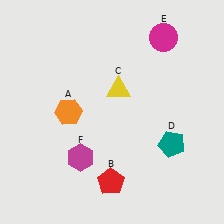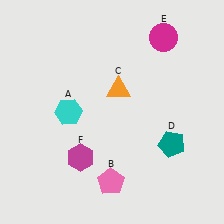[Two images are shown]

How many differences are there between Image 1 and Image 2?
There are 3 differences between the two images.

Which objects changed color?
A changed from orange to cyan. B changed from red to pink. C changed from yellow to orange.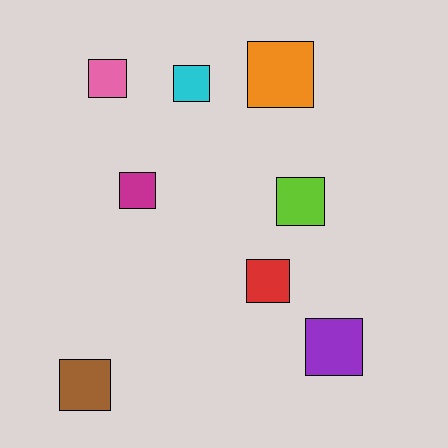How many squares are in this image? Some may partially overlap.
There are 8 squares.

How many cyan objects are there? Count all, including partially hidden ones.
There is 1 cyan object.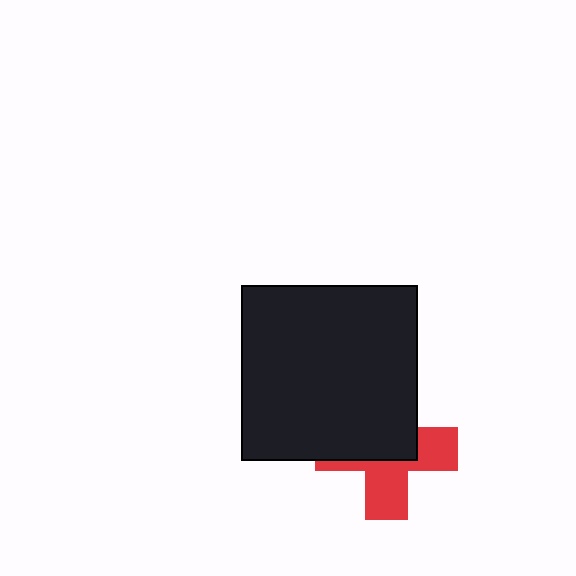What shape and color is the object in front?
The object in front is a black square.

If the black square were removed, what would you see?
You would see the complete red cross.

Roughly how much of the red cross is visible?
About half of it is visible (roughly 46%).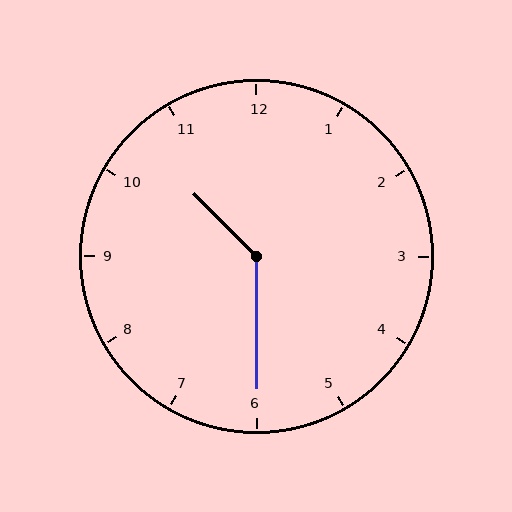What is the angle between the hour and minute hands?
Approximately 135 degrees.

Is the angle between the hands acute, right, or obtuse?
It is obtuse.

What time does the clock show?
10:30.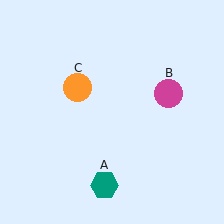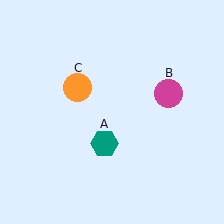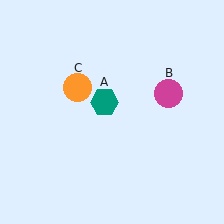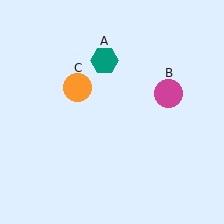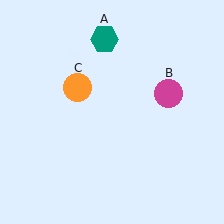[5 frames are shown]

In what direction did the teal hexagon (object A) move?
The teal hexagon (object A) moved up.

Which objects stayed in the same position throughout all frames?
Magenta circle (object B) and orange circle (object C) remained stationary.